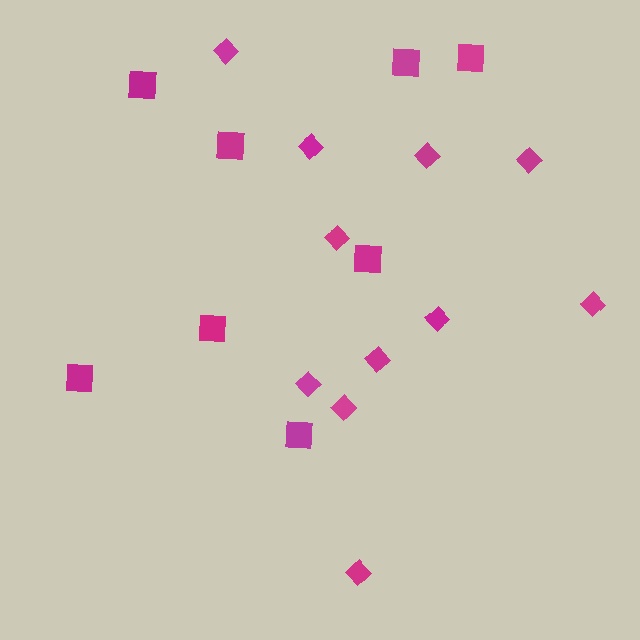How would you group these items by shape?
There are 2 groups: one group of squares (8) and one group of diamonds (11).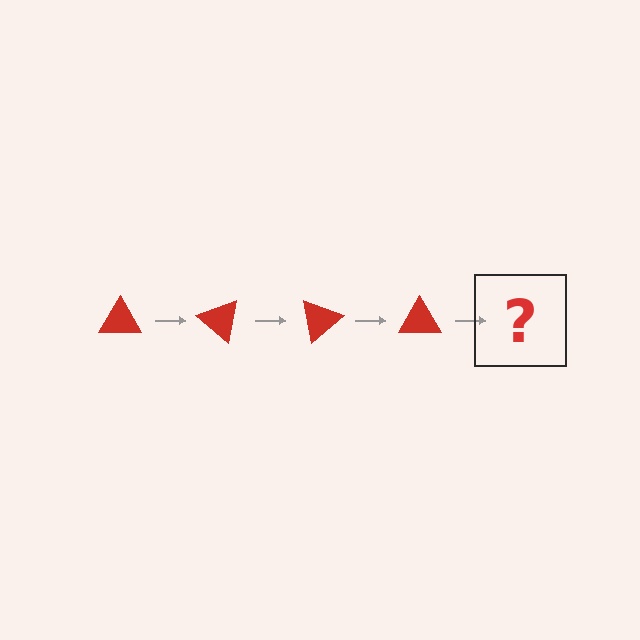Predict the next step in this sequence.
The next step is a red triangle rotated 160 degrees.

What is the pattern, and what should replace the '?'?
The pattern is that the triangle rotates 40 degrees each step. The '?' should be a red triangle rotated 160 degrees.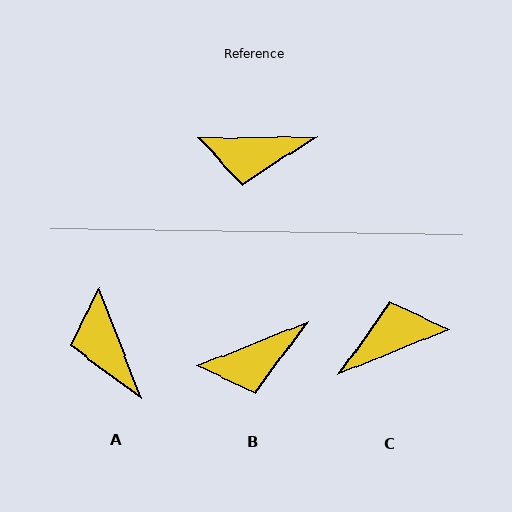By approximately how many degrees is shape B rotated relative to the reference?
Approximately 21 degrees counter-clockwise.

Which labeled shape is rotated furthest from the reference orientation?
C, about 158 degrees away.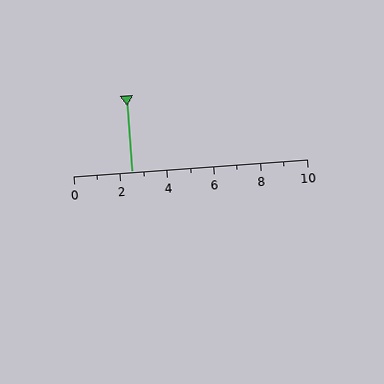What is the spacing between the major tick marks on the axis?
The major ticks are spaced 2 apart.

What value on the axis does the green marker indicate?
The marker indicates approximately 2.5.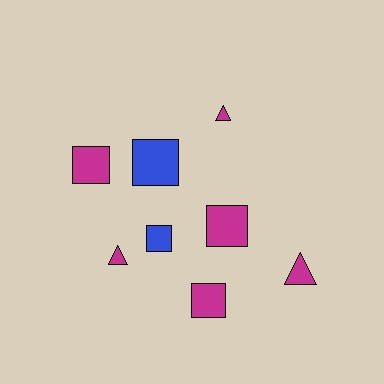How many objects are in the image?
There are 8 objects.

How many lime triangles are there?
There are no lime triangles.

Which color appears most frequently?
Magenta, with 6 objects.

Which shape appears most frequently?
Square, with 5 objects.